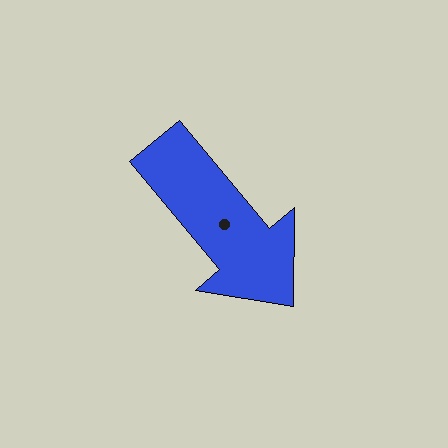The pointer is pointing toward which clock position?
Roughly 5 o'clock.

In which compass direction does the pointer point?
Southeast.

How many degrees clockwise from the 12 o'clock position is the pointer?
Approximately 140 degrees.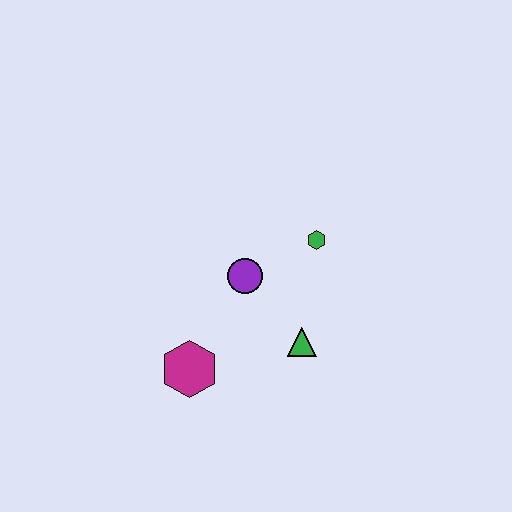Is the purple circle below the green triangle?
No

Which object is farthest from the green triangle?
The magenta hexagon is farthest from the green triangle.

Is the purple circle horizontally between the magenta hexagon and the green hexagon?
Yes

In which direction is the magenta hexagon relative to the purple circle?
The magenta hexagon is below the purple circle.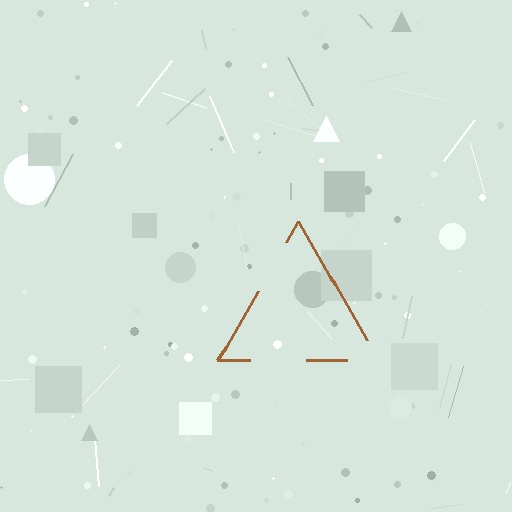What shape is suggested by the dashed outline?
The dashed outline suggests a triangle.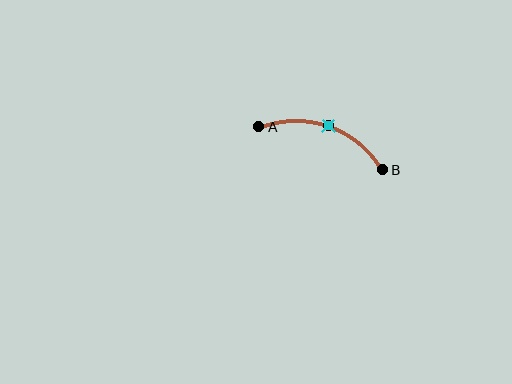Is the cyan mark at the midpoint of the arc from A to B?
Yes. The cyan mark lies on the arc at equal arc-length from both A and B — it is the arc midpoint.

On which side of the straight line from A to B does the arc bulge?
The arc bulges above the straight line connecting A and B.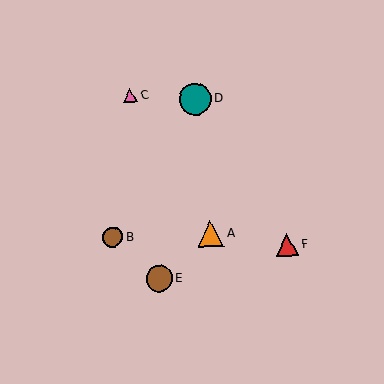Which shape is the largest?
The teal circle (labeled D) is the largest.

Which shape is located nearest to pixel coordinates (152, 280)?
The brown circle (labeled E) at (159, 279) is nearest to that location.